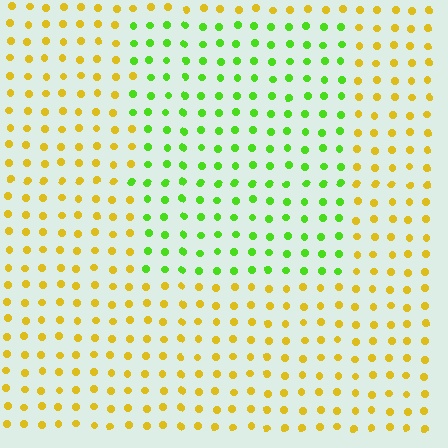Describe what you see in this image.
The image is filled with small yellow elements in a uniform arrangement. A rectangle-shaped region is visible where the elements are tinted to a slightly different hue, forming a subtle color boundary.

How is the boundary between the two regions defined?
The boundary is defined purely by a slight shift in hue (about 56 degrees). Spacing, size, and orientation are identical on both sides.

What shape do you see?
I see a rectangle.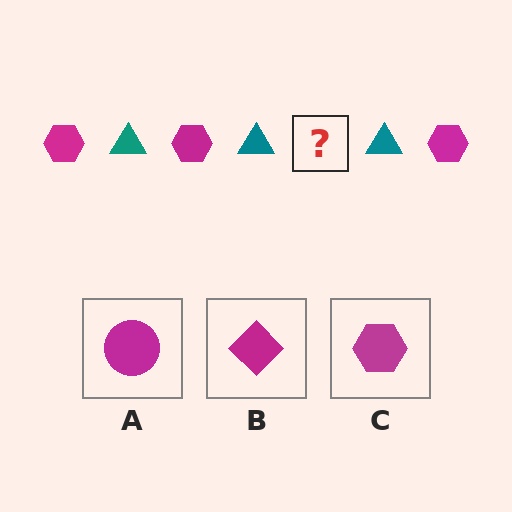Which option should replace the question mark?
Option C.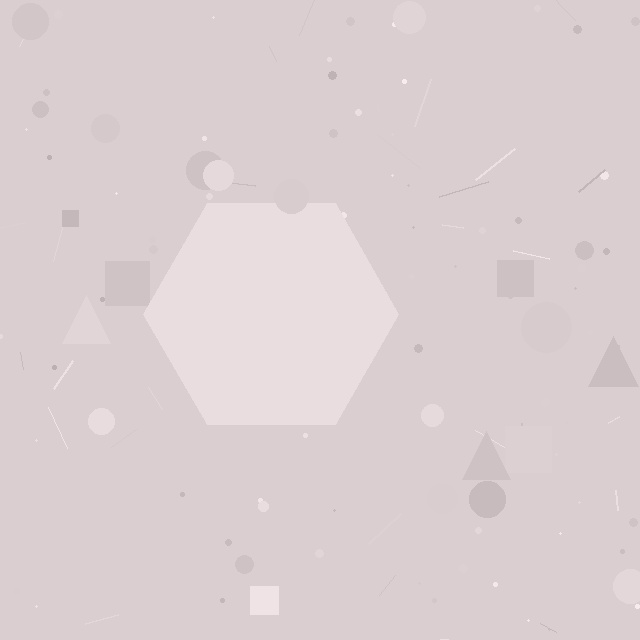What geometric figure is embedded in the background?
A hexagon is embedded in the background.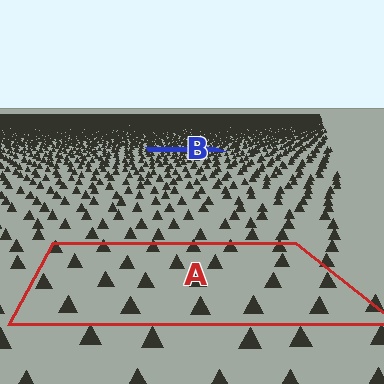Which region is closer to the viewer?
Region A is closer. The texture elements there are larger and more spread out.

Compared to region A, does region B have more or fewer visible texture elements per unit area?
Region B has more texture elements per unit area — they are packed more densely because it is farther away.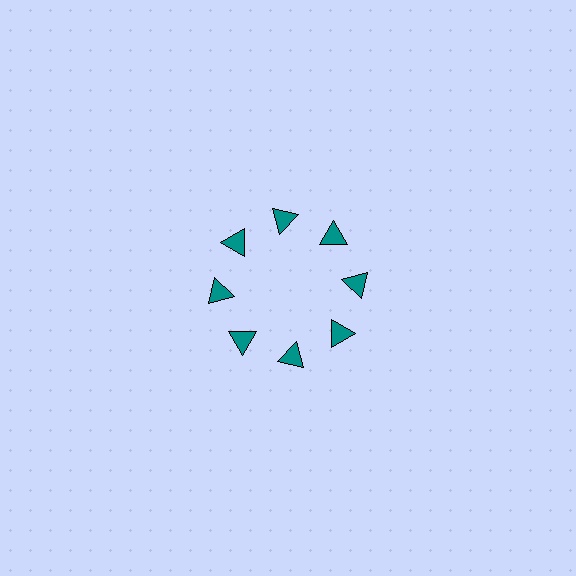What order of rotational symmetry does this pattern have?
This pattern has 8-fold rotational symmetry.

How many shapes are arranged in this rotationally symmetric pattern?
There are 8 shapes, arranged in 8 groups of 1.